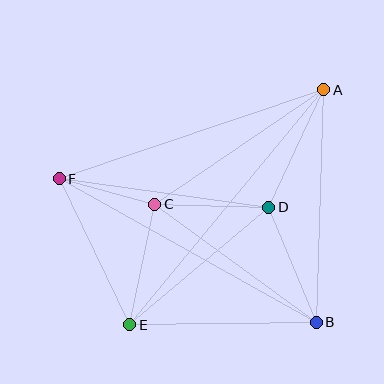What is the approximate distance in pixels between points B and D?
The distance between B and D is approximately 124 pixels.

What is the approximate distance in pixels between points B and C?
The distance between B and C is approximately 200 pixels.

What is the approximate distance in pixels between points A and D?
The distance between A and D is approximately 130 pixels.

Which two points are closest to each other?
Points C and F are closest to each other.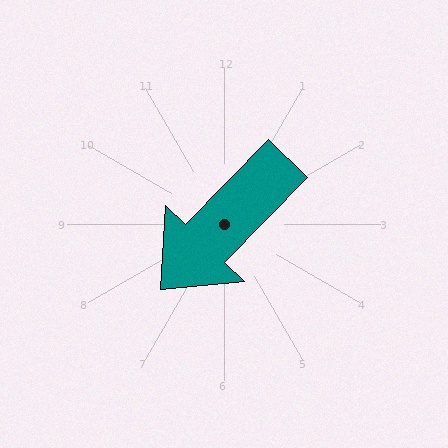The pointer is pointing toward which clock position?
Roughly 7 o'clock.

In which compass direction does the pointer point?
Southwest.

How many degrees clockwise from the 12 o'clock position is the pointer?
Approximately 224 degrees.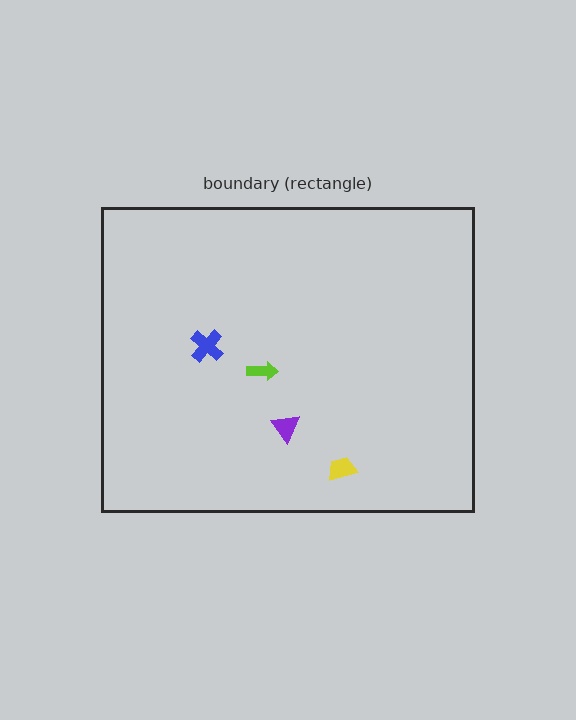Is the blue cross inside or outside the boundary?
Inside.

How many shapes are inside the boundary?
4 inside, 0 outside.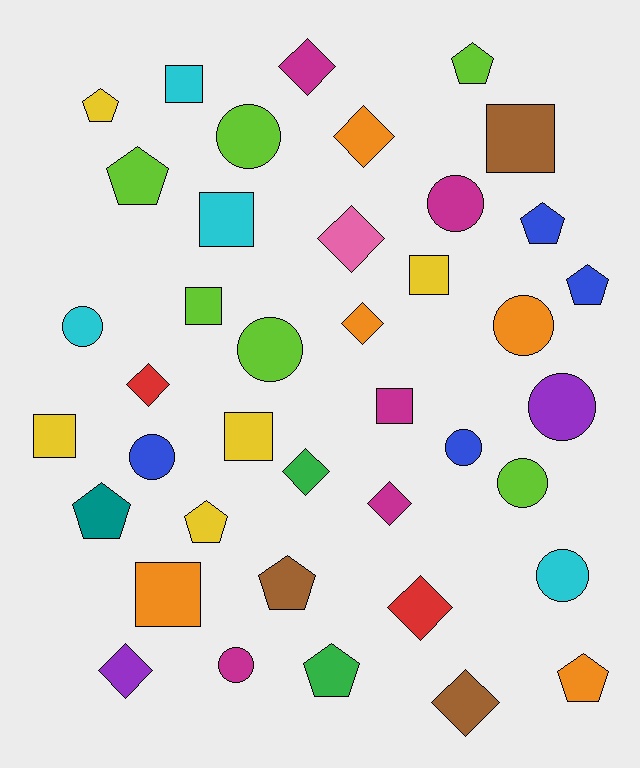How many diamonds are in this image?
There are 10 diamonds.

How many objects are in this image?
There are 40 objects.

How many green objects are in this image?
There are 2 green objects.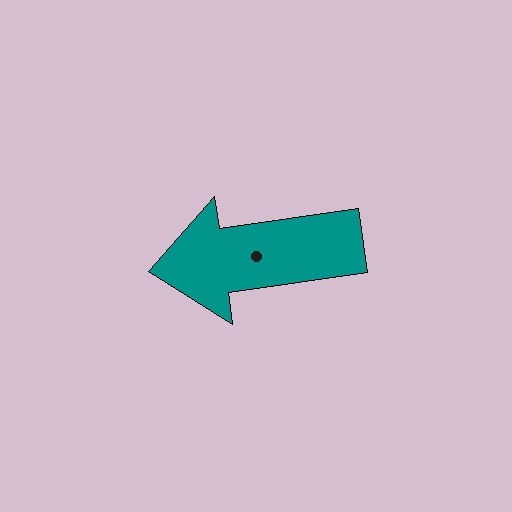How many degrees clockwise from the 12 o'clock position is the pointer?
Approximately 262 degrees.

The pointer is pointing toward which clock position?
Roughly 9 o'clock.